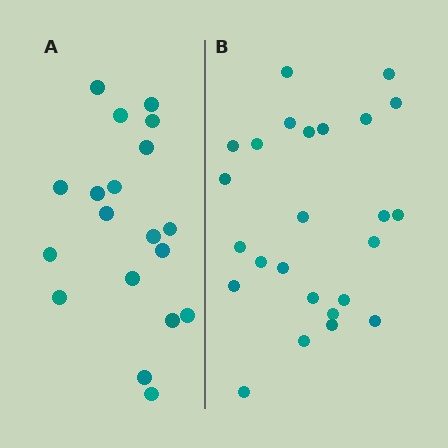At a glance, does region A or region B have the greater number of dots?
Region B (the right region) has more dots.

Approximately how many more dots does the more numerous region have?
Region B has about 6 more dots than region A.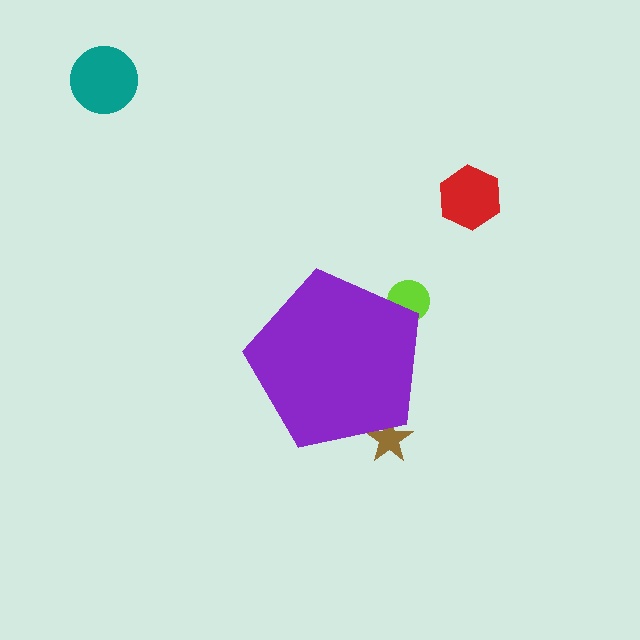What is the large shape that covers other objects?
A purple pentagon.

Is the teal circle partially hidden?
No, the teal circle is fully visible.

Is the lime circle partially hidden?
Yes, the lime circle is partially hidden behind the purple pentagon.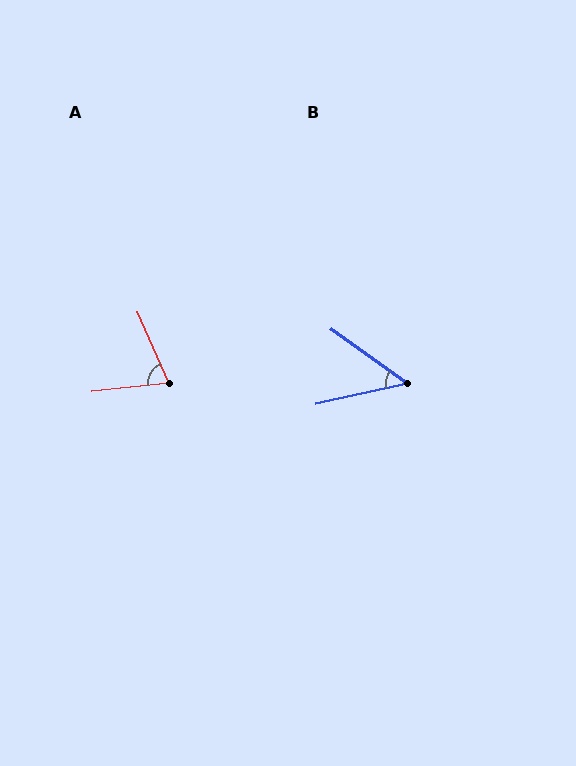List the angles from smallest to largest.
B (48°), A (72°).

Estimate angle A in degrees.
Approximately 72 degrees.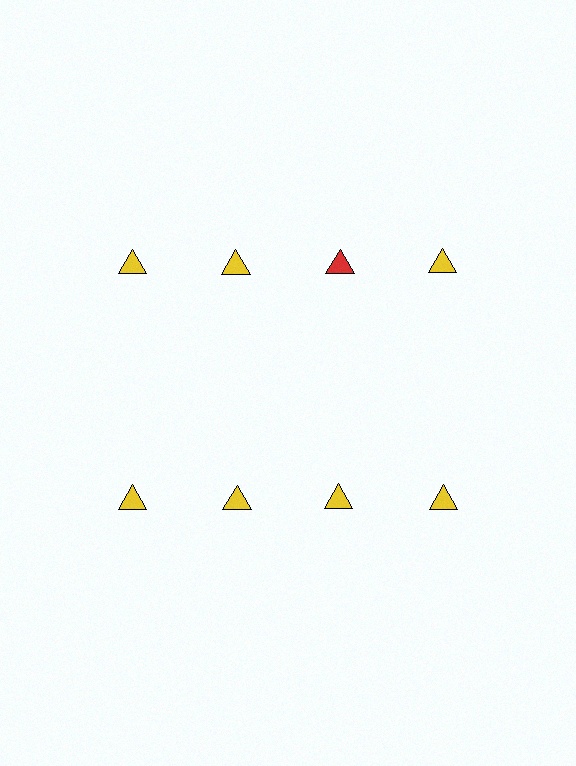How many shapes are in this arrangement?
There are 8 shapes arranged in a grid pattern.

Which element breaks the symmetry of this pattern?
The red triangle in the top row, center column breaks the symmetry. All other shapes are yellow triangles.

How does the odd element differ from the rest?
It has a different color: red instead of yellow.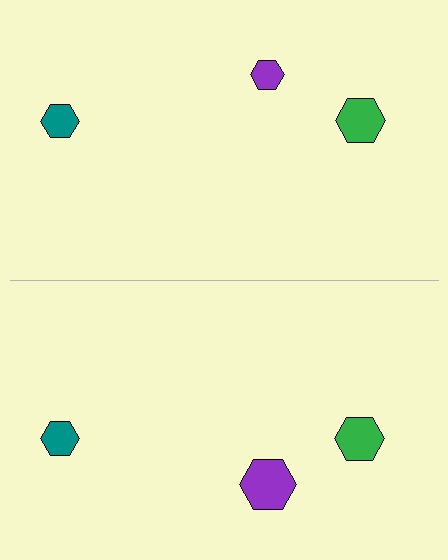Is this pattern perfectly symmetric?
No, the pattern is not perfectly symmetric. The purple hexagon on the bottom side has a different size than its mirror counterpart.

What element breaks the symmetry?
The purple hexagon on the bottom side has a different size than its mirror counterpart.